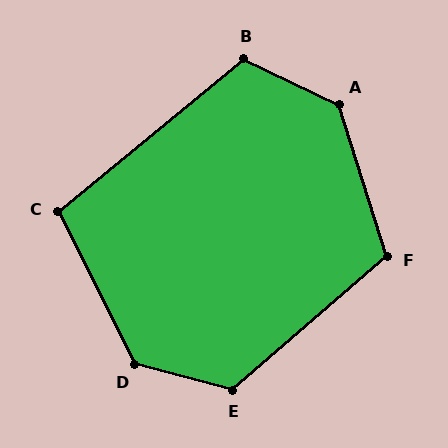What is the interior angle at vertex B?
Approximately 115 degrees (obtuse).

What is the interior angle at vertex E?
Approximately 124 degrees (obtuse).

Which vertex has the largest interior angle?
A, at approximately 133 degrees.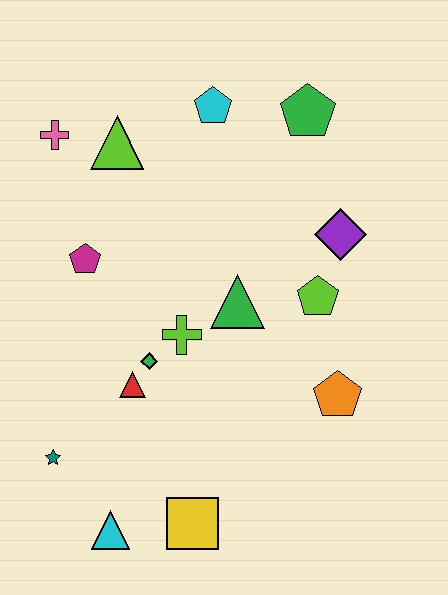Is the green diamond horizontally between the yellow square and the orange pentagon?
No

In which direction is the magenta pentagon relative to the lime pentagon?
The magenta pentagon is to the left of the lime pentagon.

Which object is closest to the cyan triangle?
The yellow square is closest to the cyan triangle.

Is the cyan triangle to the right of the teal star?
Yes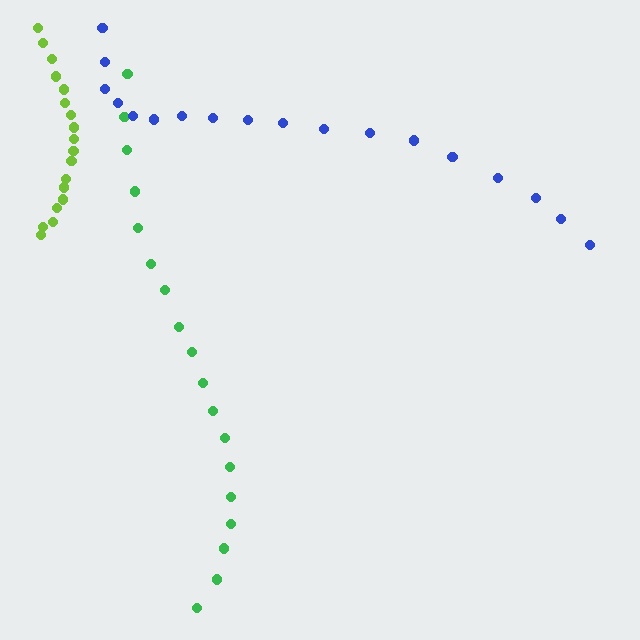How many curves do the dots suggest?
There are 3 distinct paths.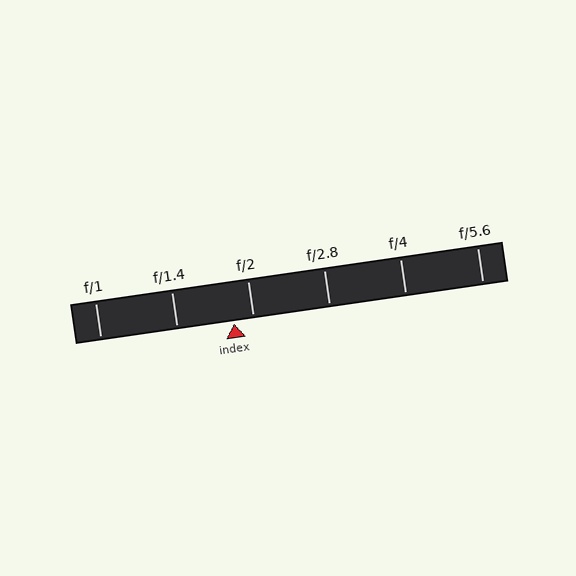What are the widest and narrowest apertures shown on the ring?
The widest aperture shown is f/1 and the narrowest is f/5.6.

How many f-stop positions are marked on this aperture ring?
There are 6 f-stop positions marked.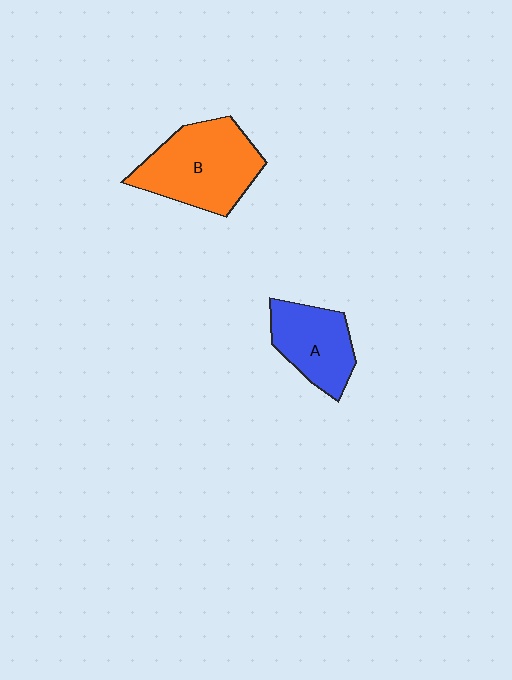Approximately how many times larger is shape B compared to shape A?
Approximately 1.5 times.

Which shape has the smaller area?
Shape A (blue).